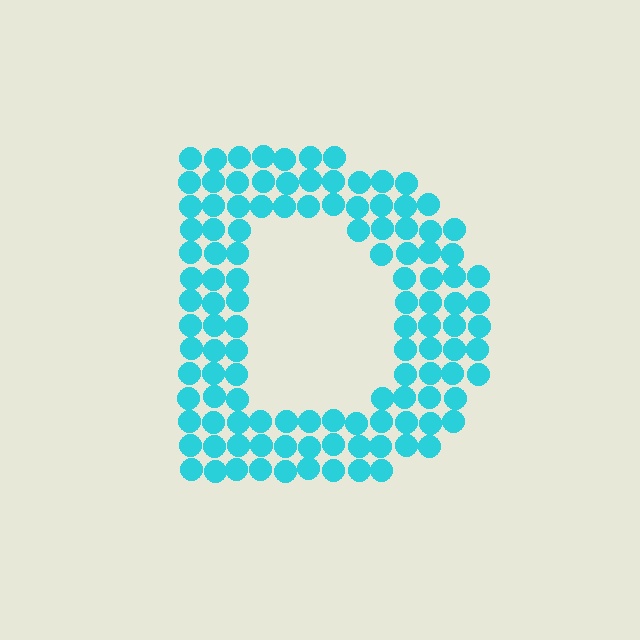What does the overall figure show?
The overall figure shows the letter D.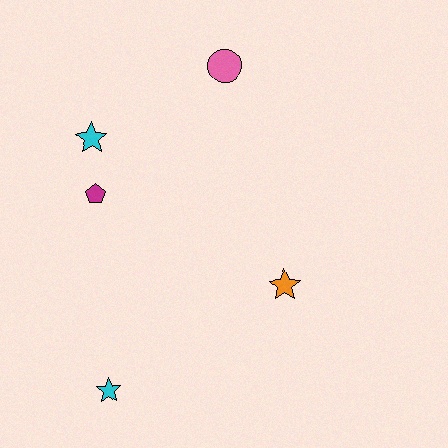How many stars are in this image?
There are 3 stars.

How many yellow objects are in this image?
There are no yellow objects.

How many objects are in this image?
There are 5 objects.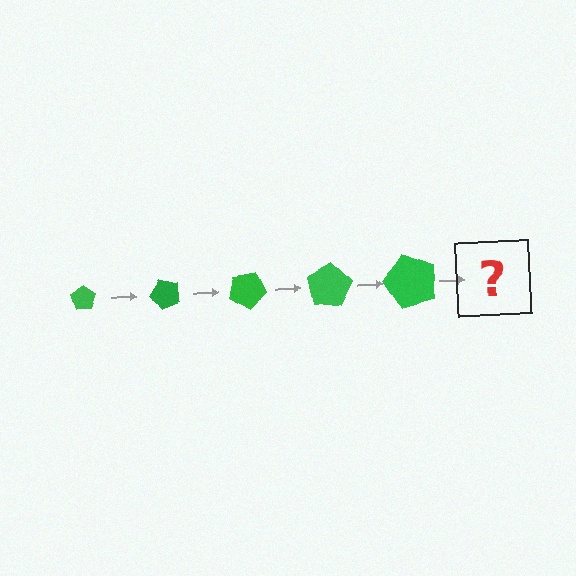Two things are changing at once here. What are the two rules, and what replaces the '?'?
The two rules are that the pentagon grows larger each step and it rotates 50 degrees each step. The '?' should be a pentagon, larger than the previous one and rotated 250 degrees from the start.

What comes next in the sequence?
The next element should be a pentagon, larger than the previous one and rotated 250 degrees from the start.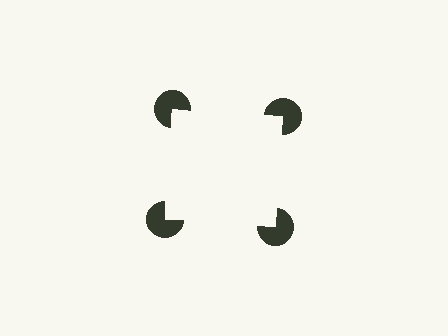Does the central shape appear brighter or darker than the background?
It typically appears slightly brighter than the background, even though no actual brightness change is drawn.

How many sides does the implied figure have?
4 sides.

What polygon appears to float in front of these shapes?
An illusory square — its edges are inferred from the aligned wedge cuts in the pac-man discs, not physically drawn.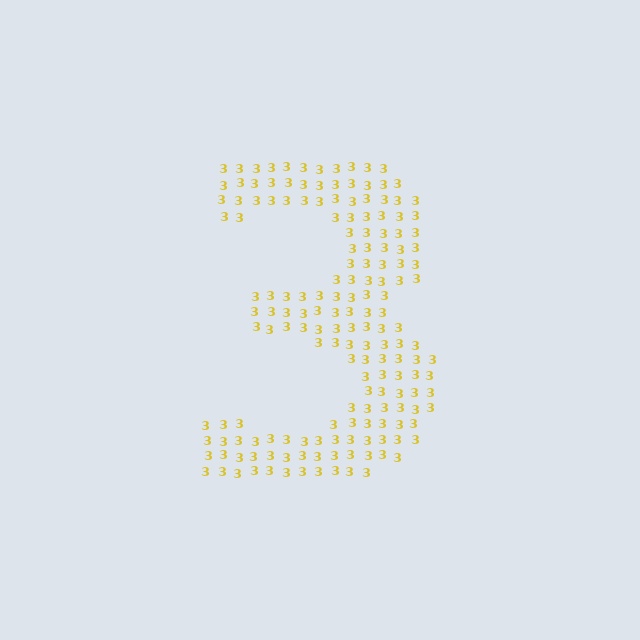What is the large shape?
The large shape is the digit 3.